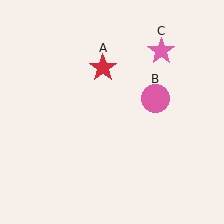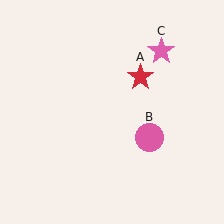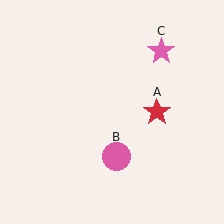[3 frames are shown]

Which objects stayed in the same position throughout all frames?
Pink star (object C) remained stationary.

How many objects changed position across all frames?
2 objects changed position: red star (object A), pink circle (object B).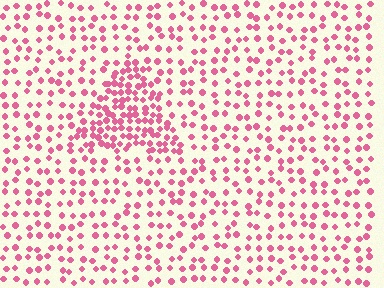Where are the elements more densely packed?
The elements are more densely packed inside the triangle boundary.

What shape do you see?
I see a triangle.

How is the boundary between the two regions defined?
The boundary is defined by a change in element density (approximately 2.2x ratio). All elements are the same color, size, and shape.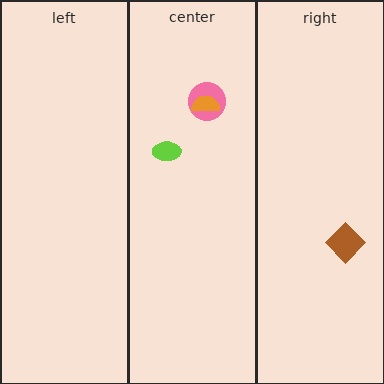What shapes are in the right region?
The brown diamond.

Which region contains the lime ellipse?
The center region.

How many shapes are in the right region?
1.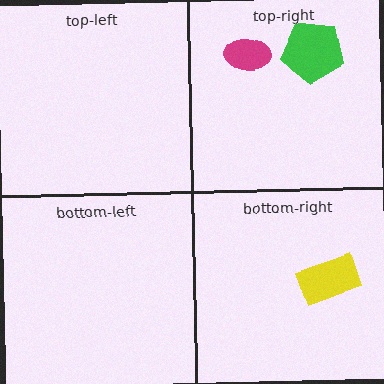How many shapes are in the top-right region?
2.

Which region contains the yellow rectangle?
The bottom-right region.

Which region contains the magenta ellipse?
The top-right region.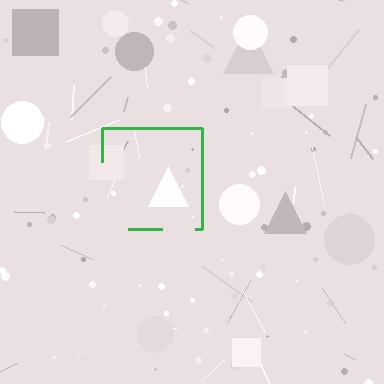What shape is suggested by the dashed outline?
The dashed outline suggests a square.